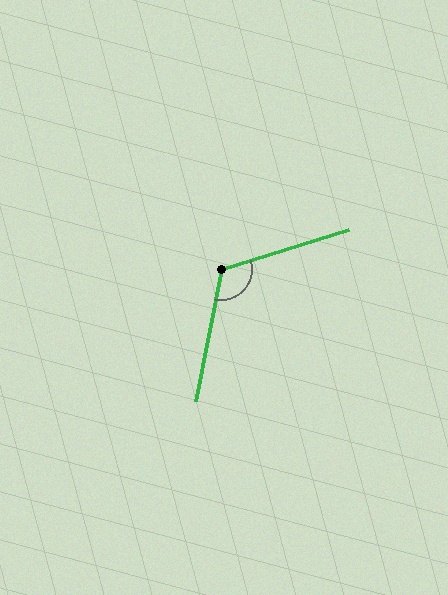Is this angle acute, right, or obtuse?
It is obtuse.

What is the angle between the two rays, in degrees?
Approximately 118 degrees.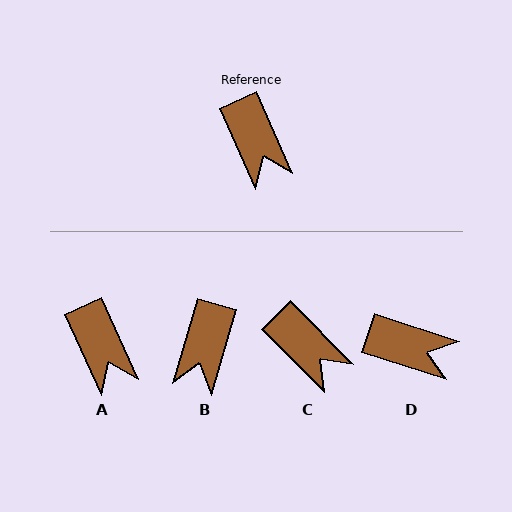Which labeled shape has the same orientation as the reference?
A.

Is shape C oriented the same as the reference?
No, it is off by about 21 degrees.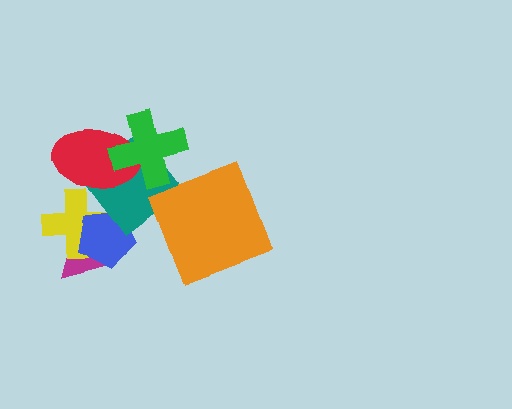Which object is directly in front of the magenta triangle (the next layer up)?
The yellow cross is directly in front of the magenta triangle.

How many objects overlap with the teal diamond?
3 objects overlap with the teal diamond.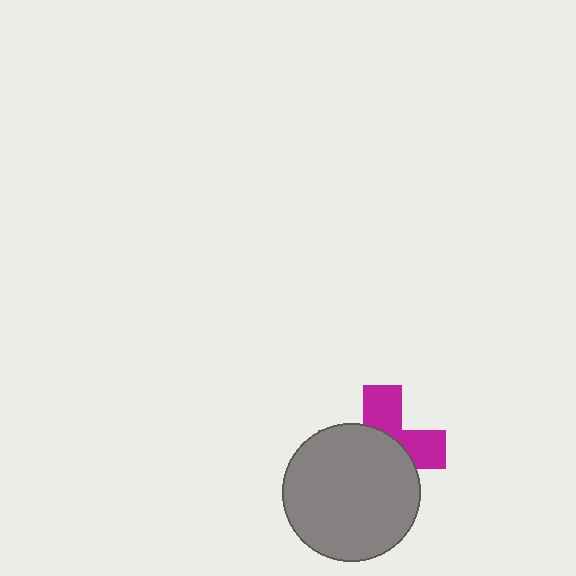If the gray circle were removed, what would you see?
You would see the complete magenta cross.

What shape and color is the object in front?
The object in front is a gray circle.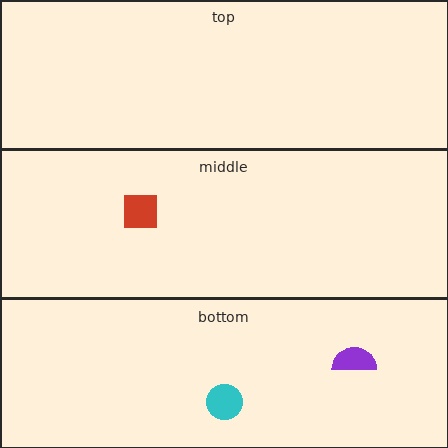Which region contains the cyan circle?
The bottom region.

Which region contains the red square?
The middle region.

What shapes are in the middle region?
The red square.